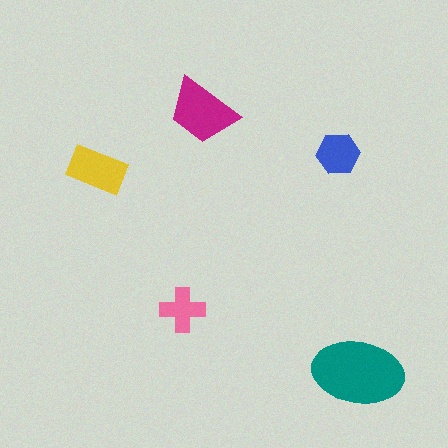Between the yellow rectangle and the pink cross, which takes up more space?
The yellow rectangle.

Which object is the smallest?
The pink cross.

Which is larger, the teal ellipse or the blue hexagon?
The teal ellipse.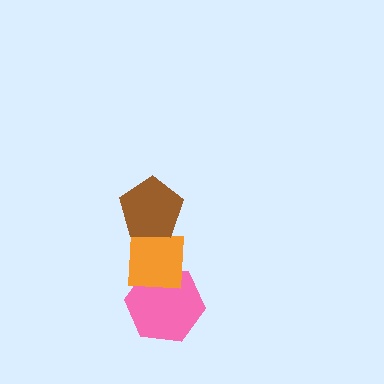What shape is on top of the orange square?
The brown pentagon is on top of the orange square.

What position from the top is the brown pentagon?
The brown pentagon is 1st from the top.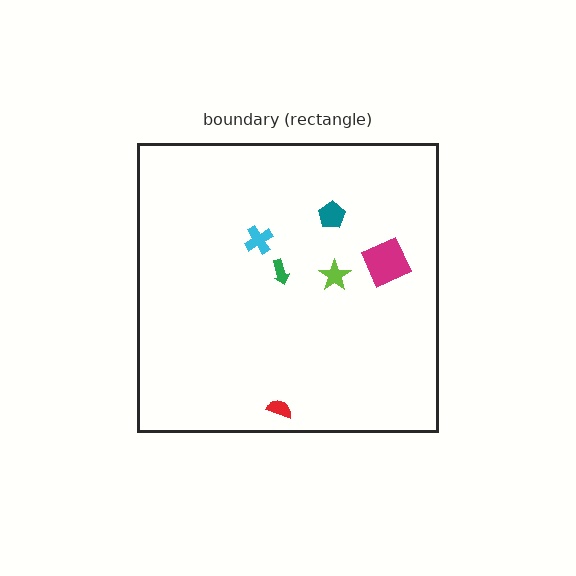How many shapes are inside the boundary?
6 inside, 0 outside.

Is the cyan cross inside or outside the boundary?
Inside.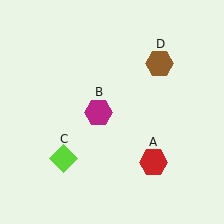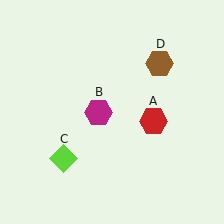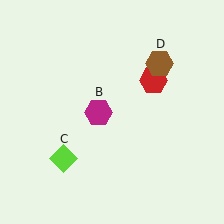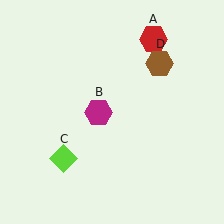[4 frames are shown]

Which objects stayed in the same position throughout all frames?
Magenta hexagon (object B) and lime diamond (object C) and brown hexagon (object D) remained stationary.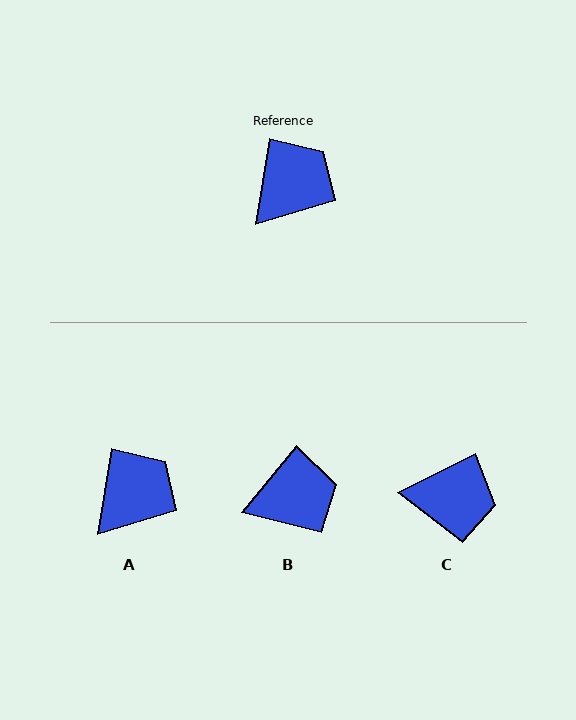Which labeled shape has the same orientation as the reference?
A.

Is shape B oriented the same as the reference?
No, it is off by about 30 degrees.